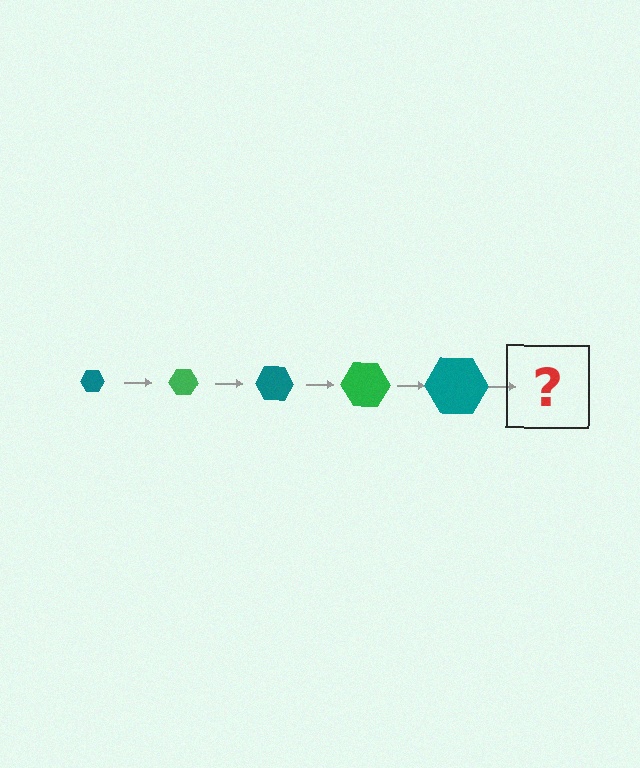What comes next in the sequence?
The next element should be a green hexagon, larger than the previous one.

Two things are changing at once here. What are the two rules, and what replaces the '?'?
The two rules are that the hexagon grows larger each step and the color cycles through teal and green. The '?' should be a green hexagon, larger than the previous one.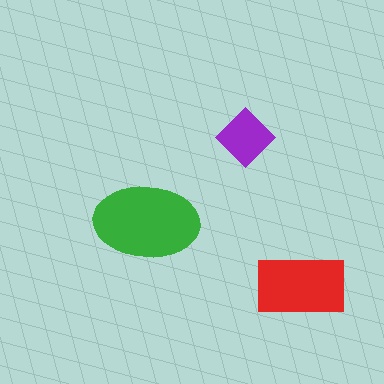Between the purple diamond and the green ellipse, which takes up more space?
The green ellipse.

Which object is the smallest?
The purple diamond.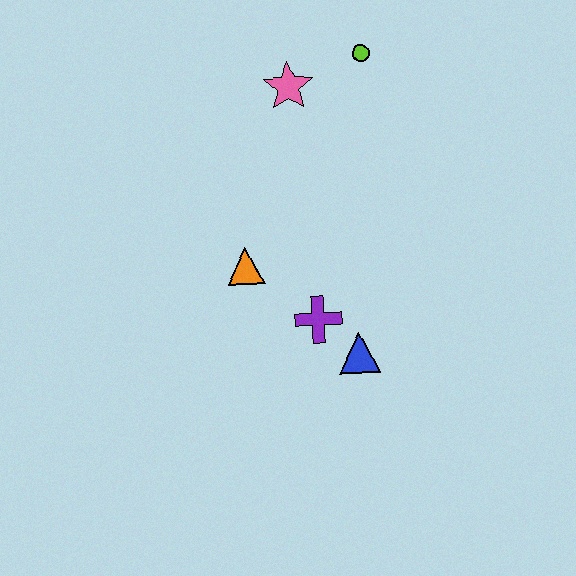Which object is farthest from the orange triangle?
The lime circle is farthest from the orange triangle.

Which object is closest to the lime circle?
The pink star is closest to the lime circle.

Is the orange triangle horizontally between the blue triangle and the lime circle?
No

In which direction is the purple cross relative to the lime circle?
The purple cross is below the lime circle.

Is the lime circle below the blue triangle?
No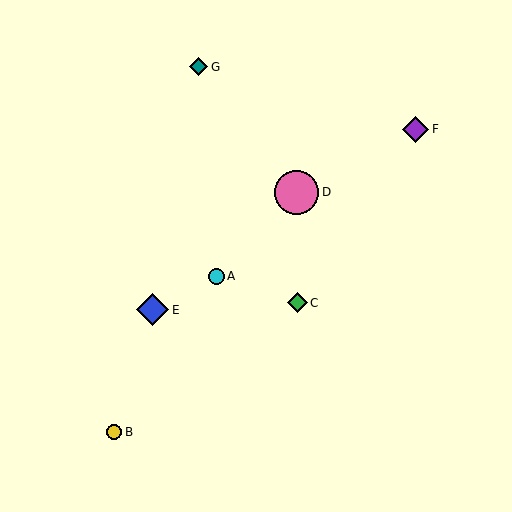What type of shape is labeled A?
Shape A is a cyan circle.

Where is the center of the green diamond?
The center of the green diamond is at (297, 303).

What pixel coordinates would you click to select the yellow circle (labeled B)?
Click at (114, 432) to select the yellow circle B.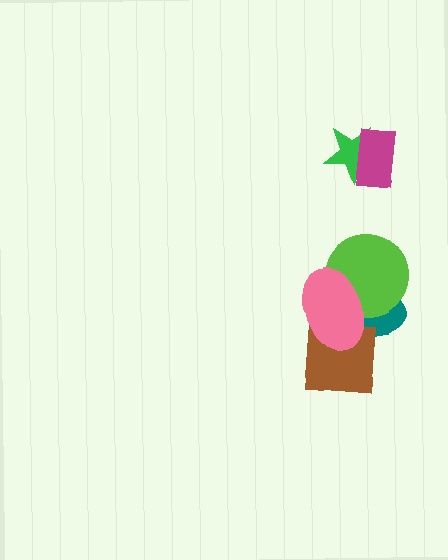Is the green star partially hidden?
Yes, it is partially covered by another shape.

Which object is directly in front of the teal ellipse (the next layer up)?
The lime circle is directly in front of the teal ellipse.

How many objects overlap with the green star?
1 object overlaps with the green star.